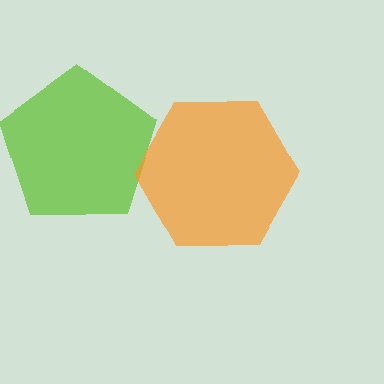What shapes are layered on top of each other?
The layered shapes are: a lime pentagon, an orange hexagon.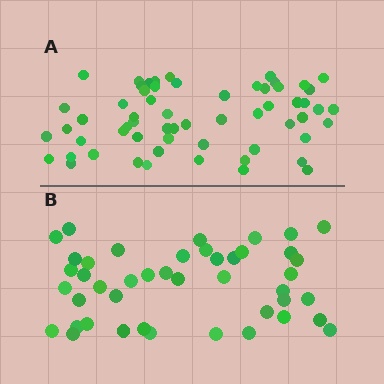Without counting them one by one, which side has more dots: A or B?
Region A (the top region) has more dots.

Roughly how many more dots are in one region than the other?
Region A has approximately 15 more dots than region B.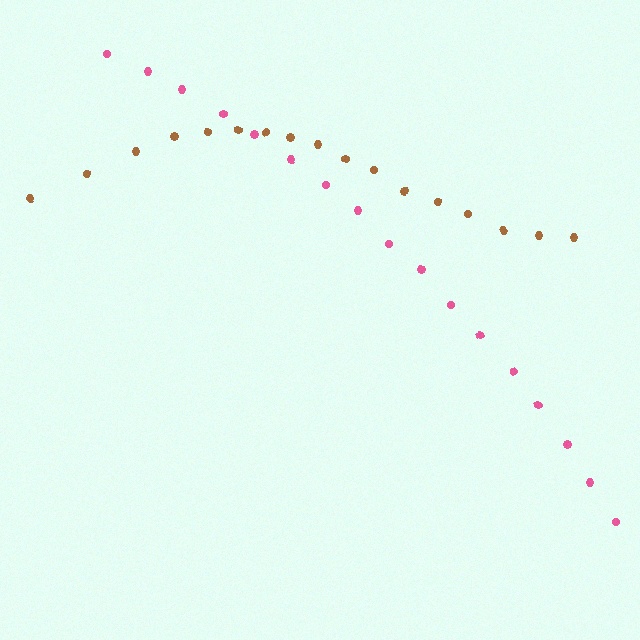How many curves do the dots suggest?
There are 2 distinct paths.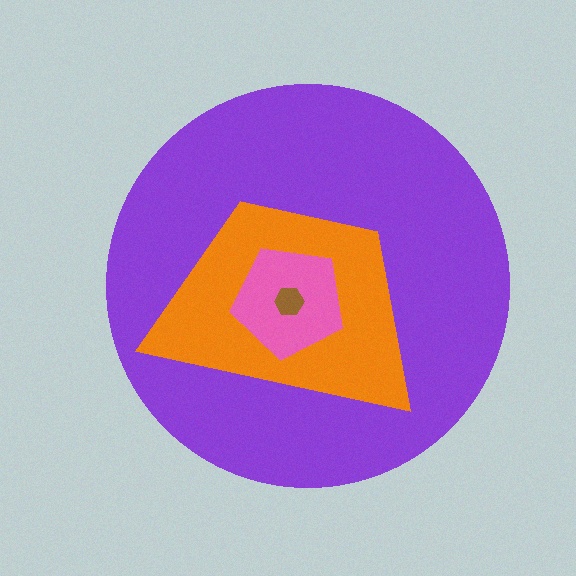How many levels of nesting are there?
4.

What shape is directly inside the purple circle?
The orange trapezoid.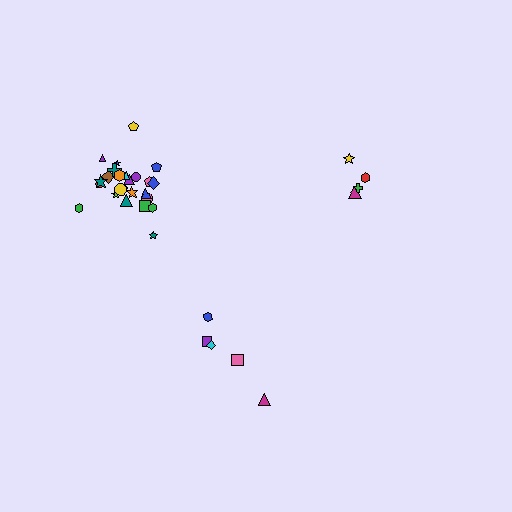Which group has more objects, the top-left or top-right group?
The top-left group.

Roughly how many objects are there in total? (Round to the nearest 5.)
Roughly 35 objects in total.